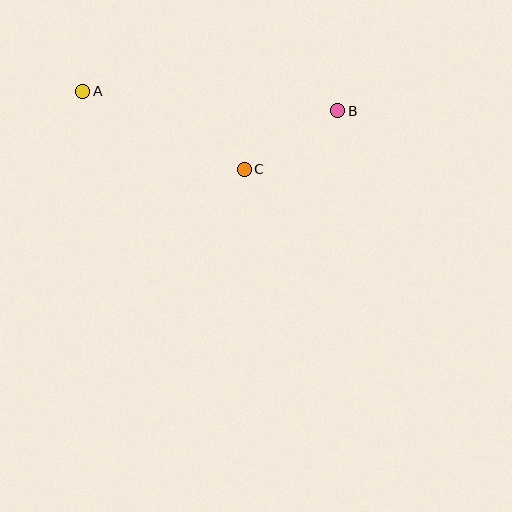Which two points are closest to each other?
Points B and C are closest to each other.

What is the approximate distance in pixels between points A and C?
The distance between A and C is approximately 179 pixels.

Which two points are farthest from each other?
Points A and B are farthest from each other.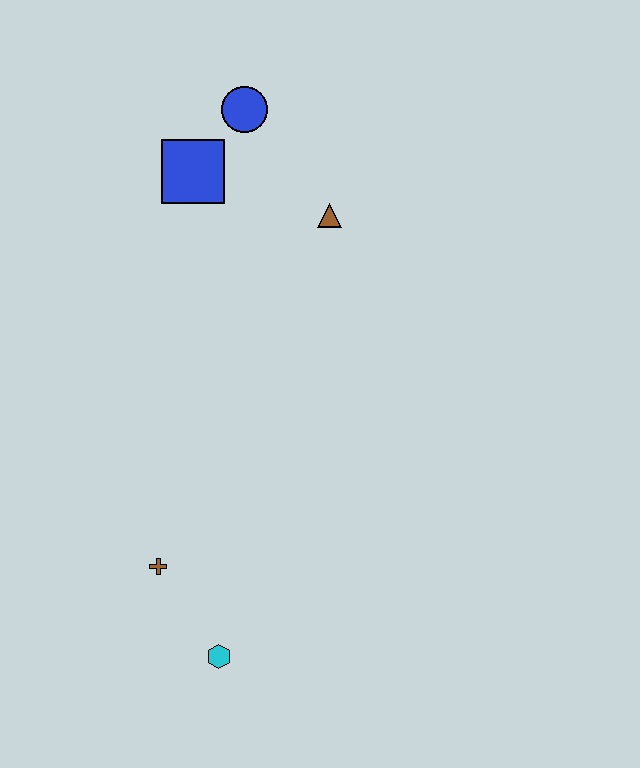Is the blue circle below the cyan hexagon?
No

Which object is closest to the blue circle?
The blue square is closest to the blue circle.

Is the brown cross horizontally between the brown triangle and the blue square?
No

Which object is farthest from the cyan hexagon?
The blue circle is farthest from the cyan hexagon.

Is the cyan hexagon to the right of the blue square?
Yes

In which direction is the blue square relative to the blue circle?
The blue square is below the blue circle.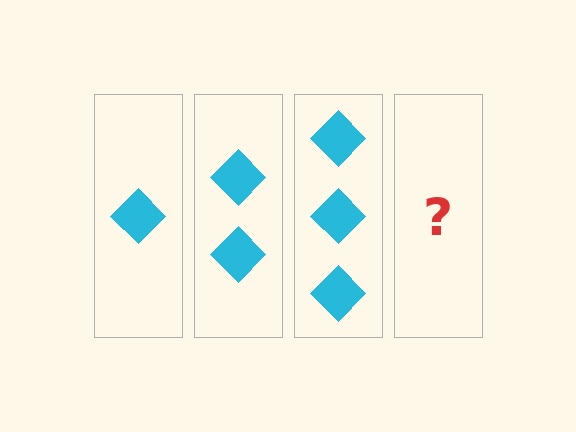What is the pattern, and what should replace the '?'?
The pattern is that each step adds one more diamond. The '?' should be 4 diamonds.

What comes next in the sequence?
The next element should be 4 diamonds.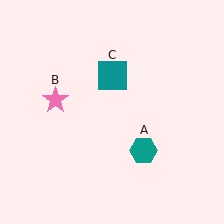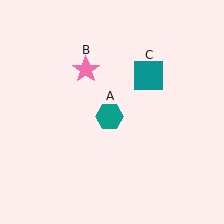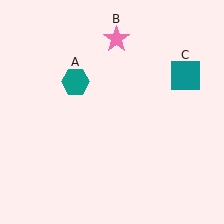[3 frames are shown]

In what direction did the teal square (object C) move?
The teal square (object C) moved right.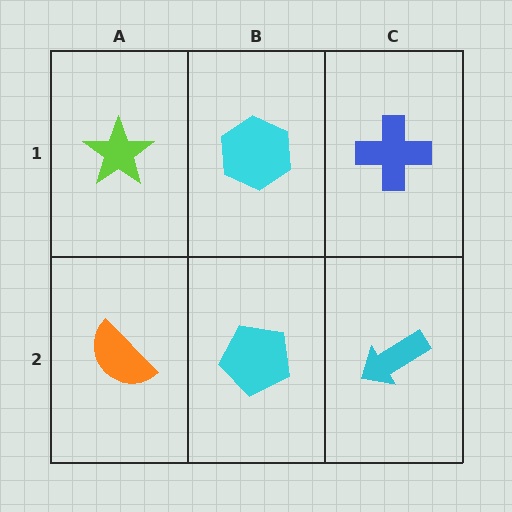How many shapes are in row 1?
3 shapes.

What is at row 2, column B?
A cyan pentagon.